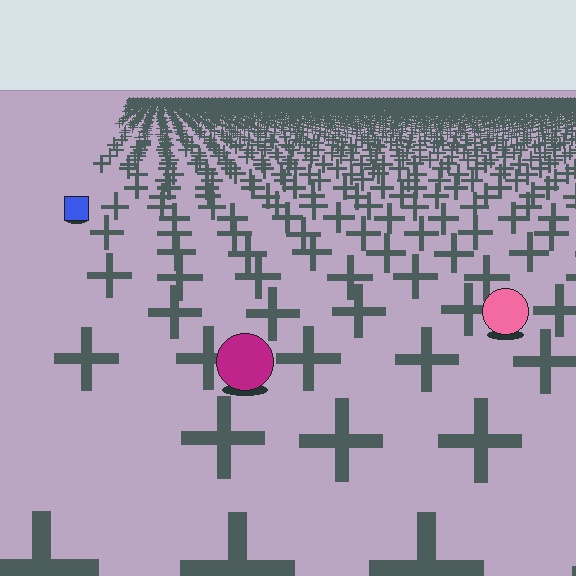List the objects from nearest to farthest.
From nearest to farthest: the magenta circle, the pink circle, the blue square.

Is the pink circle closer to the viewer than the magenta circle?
No. The magenta circle is closer — you can tell from the texture gradient: the ground texture is coarser near it.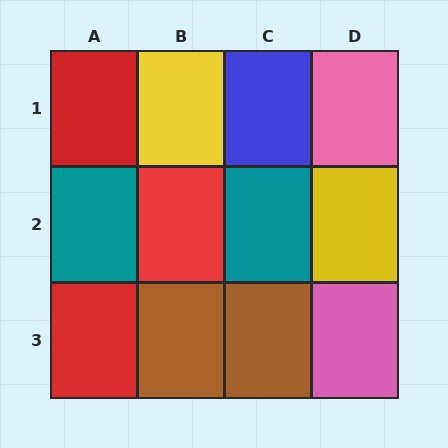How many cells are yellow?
2 cells are yellow.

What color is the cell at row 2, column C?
Teal.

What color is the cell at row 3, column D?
Pink.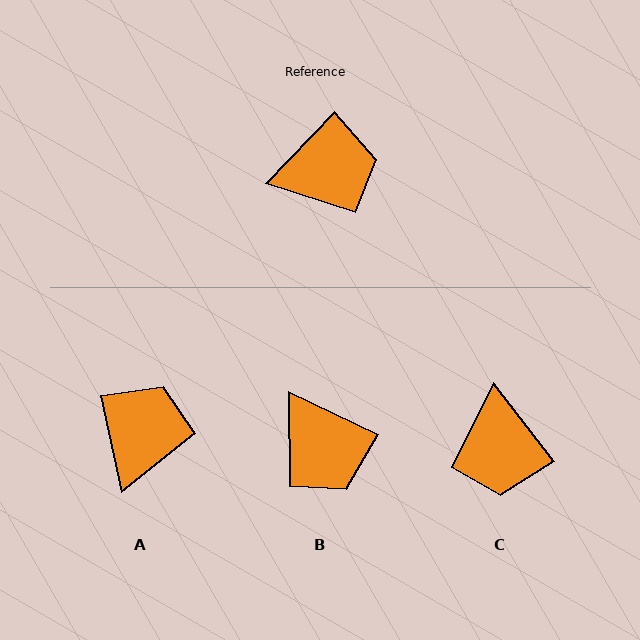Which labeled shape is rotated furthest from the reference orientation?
C, about 99 degrees away.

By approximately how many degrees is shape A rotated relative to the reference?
Approximately 56 degrees counter-clockwise.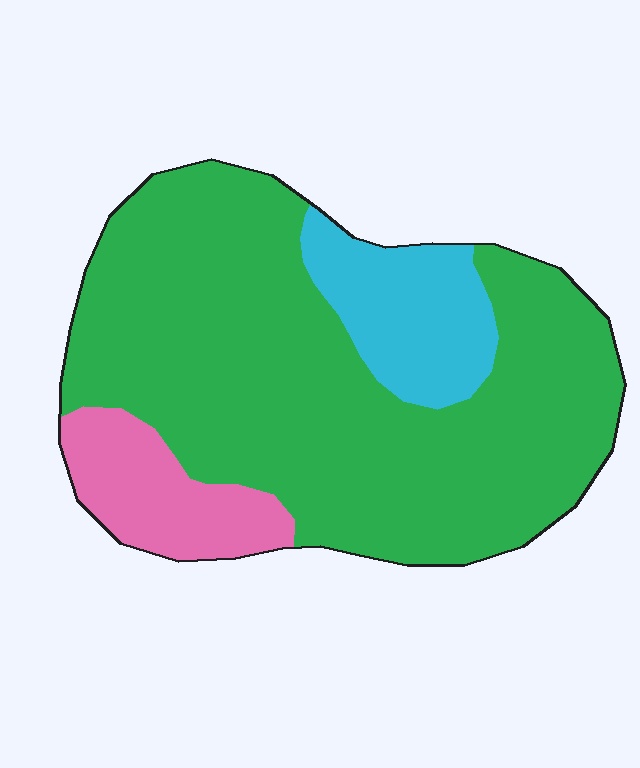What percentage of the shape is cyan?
Cyan covers roughly 15% of the shape.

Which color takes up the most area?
Green, at roughly 75%.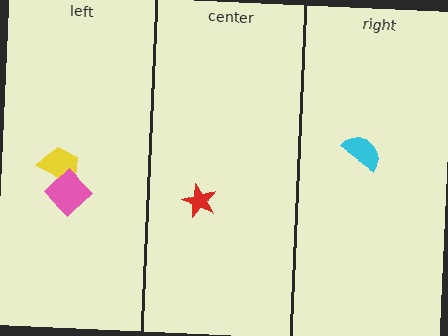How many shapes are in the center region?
1.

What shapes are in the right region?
The cyan semicircle.